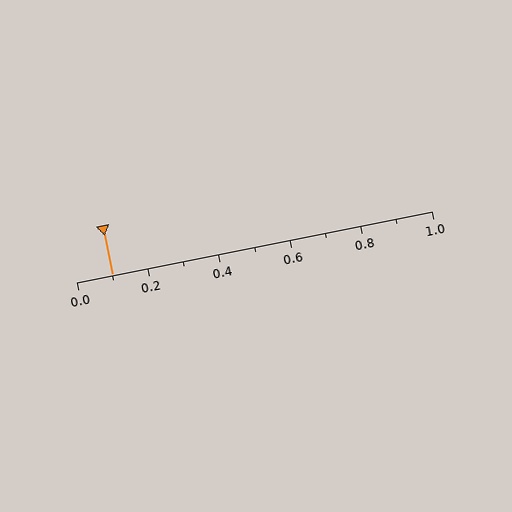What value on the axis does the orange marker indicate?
The marker indicates approximately 0.1.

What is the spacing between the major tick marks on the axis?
The major ticks are spaced 0.2 apart.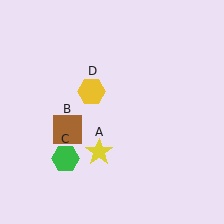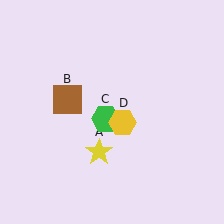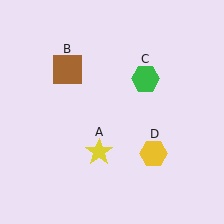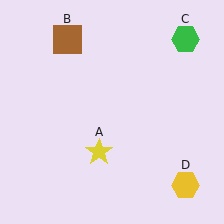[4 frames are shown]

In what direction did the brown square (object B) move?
The brown square (object B) moved up.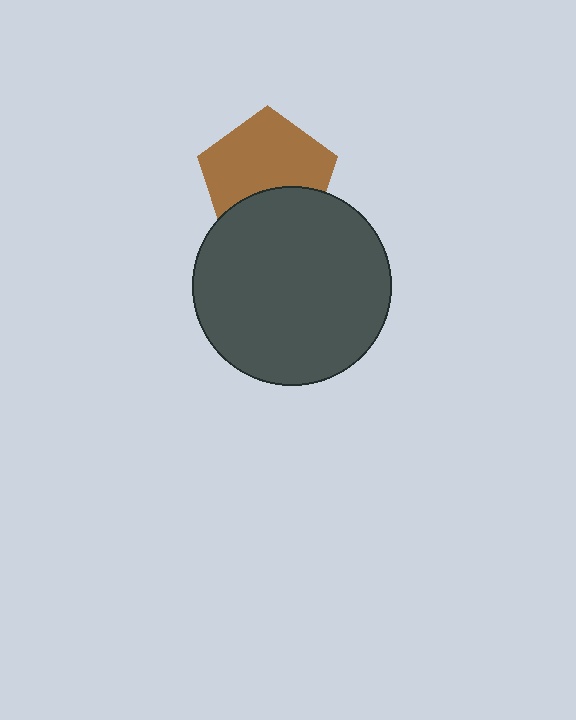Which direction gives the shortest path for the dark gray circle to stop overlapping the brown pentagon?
Moving down gives the shortest separation.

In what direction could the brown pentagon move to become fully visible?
The brown pentagon could move up. That would shift it out from behind the dark gray circle entirely.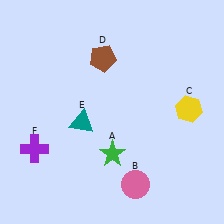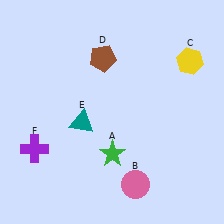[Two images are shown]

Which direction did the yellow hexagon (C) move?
The yellow hexagon (C) moved up.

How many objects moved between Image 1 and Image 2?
1 object moved between the two images.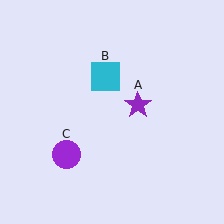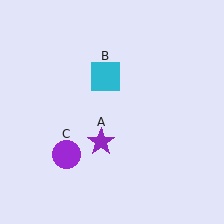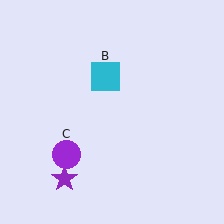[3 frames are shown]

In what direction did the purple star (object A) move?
The purple star (object A) moved down and to the left.